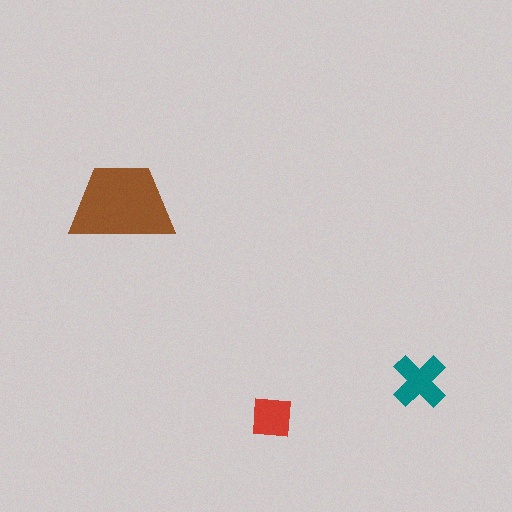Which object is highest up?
The brown trapezoid is topmost.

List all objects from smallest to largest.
The red square, the teal cross, the brown trapezoid.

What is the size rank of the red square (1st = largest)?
3rd.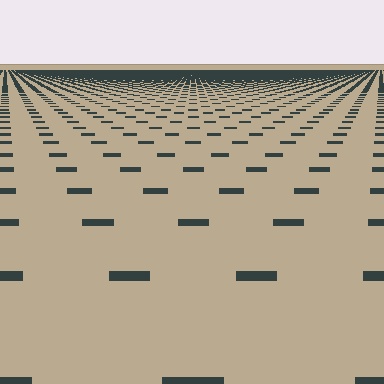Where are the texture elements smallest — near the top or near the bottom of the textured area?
Near the top.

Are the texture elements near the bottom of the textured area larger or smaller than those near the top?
Larger. Near the bottom, elements are closer to the viewer and appear at a bigger on-screen size.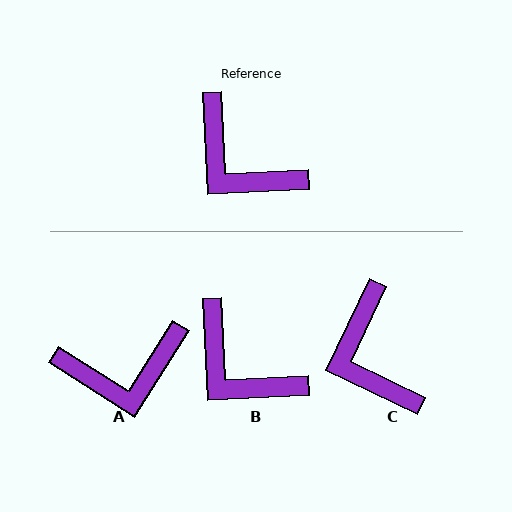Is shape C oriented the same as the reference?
No, it is off by about 29 degrees.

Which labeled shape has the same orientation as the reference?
B.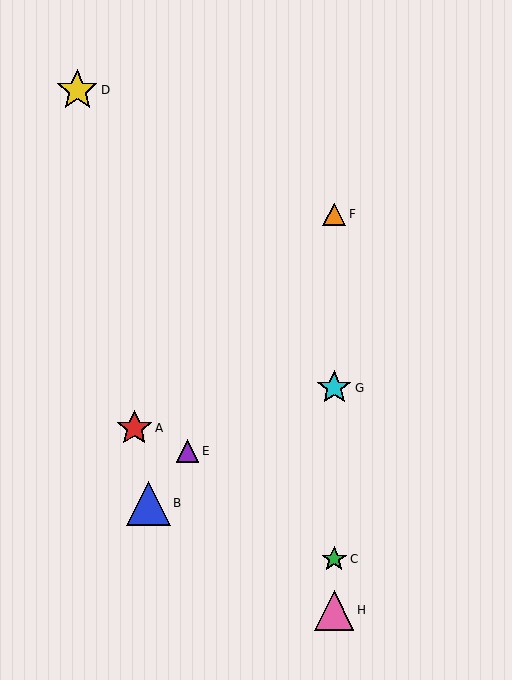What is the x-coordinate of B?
Object B is at x≈148.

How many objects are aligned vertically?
4 objects (C, F, G, H) are aligned vertically.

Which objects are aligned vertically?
Objects C, F, G, H are aligned vertically.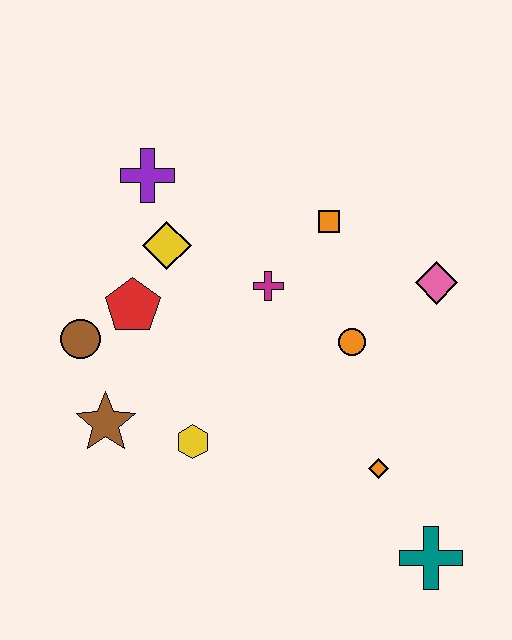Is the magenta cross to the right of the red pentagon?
Yes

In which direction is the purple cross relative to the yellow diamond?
The purple cross is above the yellow diamond.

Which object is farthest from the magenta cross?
The teal cross is farthest from the magenta cross.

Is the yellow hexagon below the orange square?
Yes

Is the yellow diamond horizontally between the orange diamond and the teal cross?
No